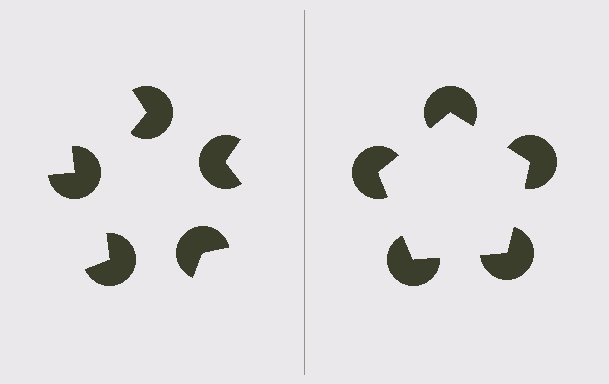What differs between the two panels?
The pac-man discs are positioned identically on both sides; only the wedge orientations differ. On the right they align to a pentagon; on the left they are misaligned.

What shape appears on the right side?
An illusory pentagon.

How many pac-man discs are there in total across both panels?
10 — 5 on each side.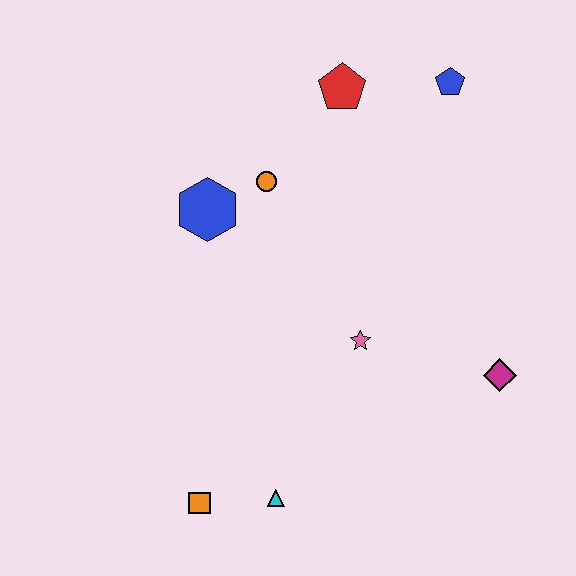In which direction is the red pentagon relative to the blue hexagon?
The red pentagon is to the right of the blue hexagon.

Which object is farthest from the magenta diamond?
The blue hexagon is farthest from the magenta diamond.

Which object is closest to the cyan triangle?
The orange square is closest to the cyan triangle.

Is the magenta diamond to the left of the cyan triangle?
No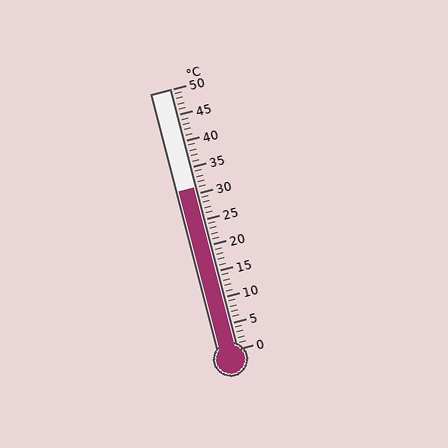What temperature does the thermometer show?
The thermometer shows approximately 31°C.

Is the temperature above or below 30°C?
The temperature is above 30°C.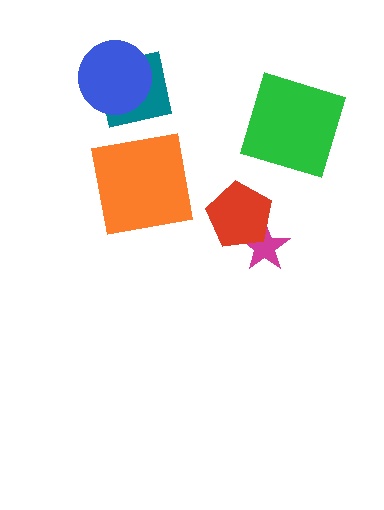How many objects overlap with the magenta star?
1 object overlaps with the magenta star.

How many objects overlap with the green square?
0 objects overlap with the green square.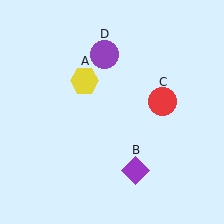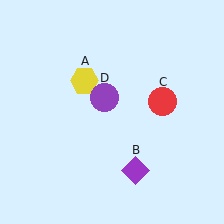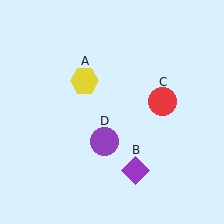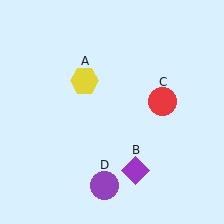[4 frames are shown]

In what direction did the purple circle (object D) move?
The purple circle (object D) moved down.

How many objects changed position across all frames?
1 object changed position: purple circle (object D).